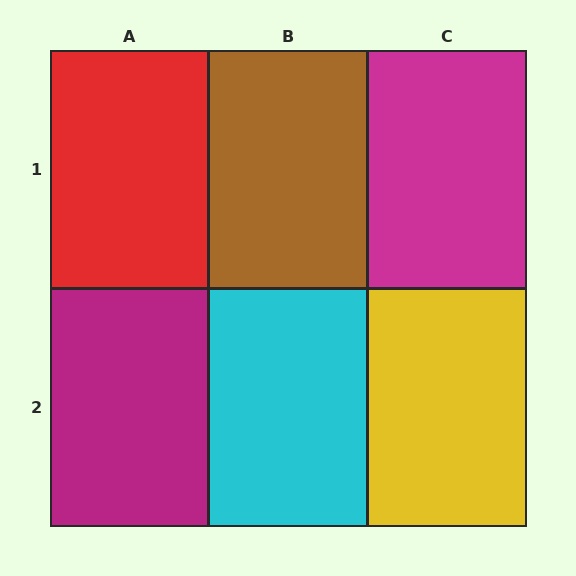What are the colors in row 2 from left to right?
Magenta, cyan, yellow.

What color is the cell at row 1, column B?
Brown.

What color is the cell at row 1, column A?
Red.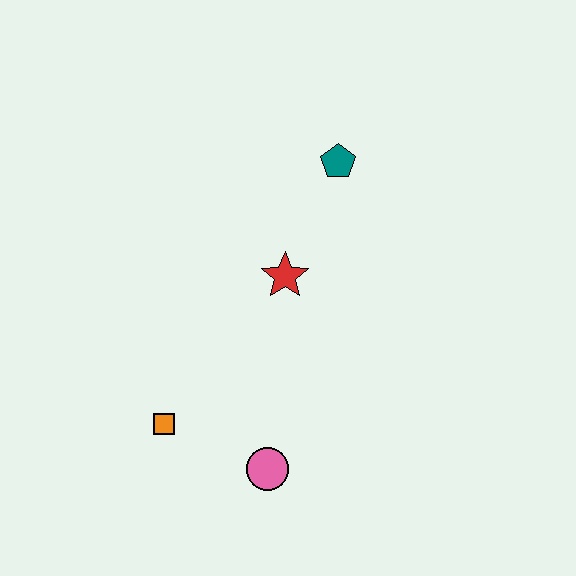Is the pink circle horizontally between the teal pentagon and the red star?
No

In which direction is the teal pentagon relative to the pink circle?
The teal pentagon is above the pink circle.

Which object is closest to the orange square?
The pink circle is closest to the orange square.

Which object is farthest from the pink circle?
The teal pentagon is farthest from the pink circle.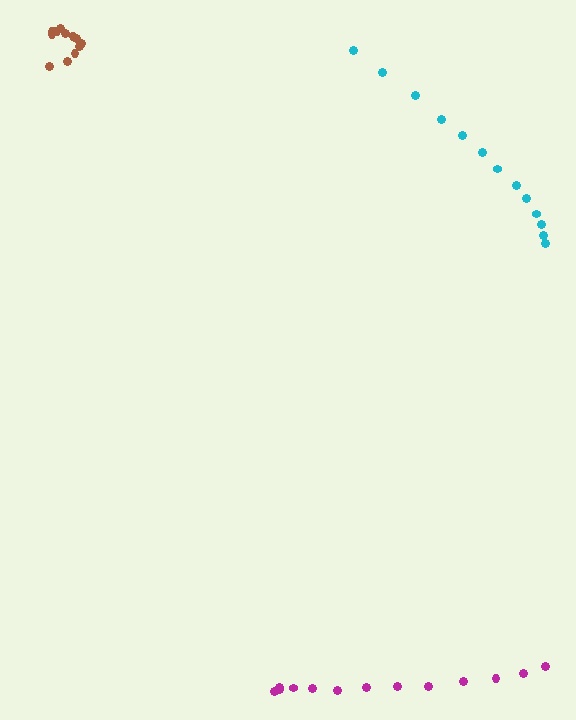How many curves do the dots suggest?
There are 3 distinct paths.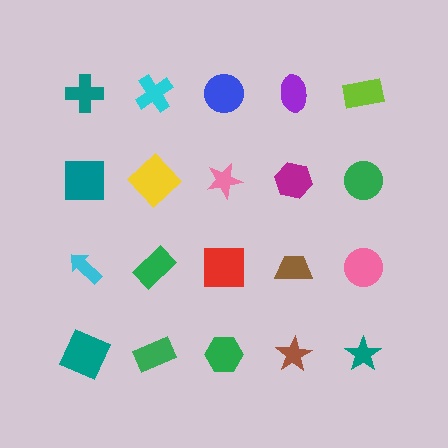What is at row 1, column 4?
A purple ellipse.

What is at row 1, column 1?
A teal cross.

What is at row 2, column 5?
A green circle.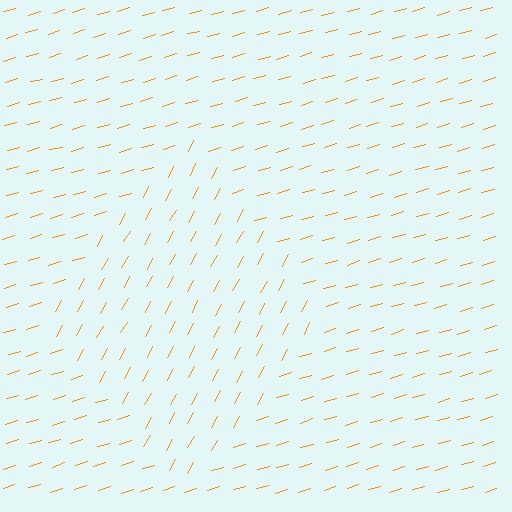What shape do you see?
I see a diamond.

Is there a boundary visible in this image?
Yes, there is a texture boundary formed by a change in line orientation.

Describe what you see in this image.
The image is filled with small orange line segments. A diamond region in the image has lines oriented differently from the surrounding lines, creating a visible texture boundary.